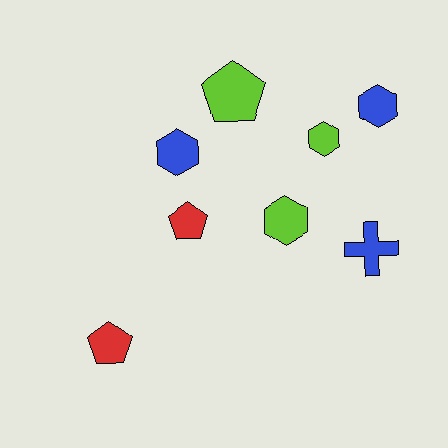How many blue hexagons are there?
There are 2 blue hexagons.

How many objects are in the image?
There are 8 objects.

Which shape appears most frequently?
Hexagon, with 4 objects.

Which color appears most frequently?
Blue, with 3 objects.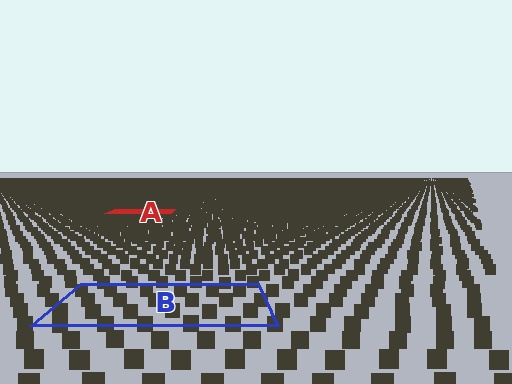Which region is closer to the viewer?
Region B is closer. The texture elements there are larger and more spread out.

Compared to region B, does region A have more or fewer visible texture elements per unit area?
Region A has more texture elements per unit area — they are packed more densely because it is farther away.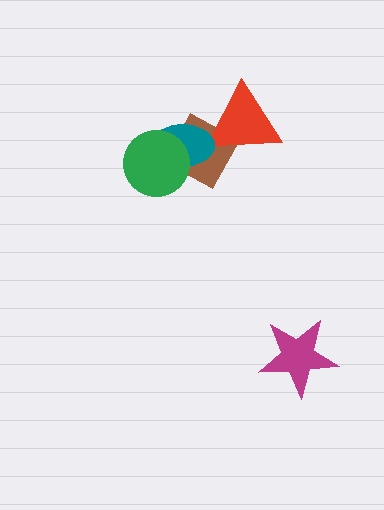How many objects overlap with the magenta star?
0 objects overlap with the magenta star.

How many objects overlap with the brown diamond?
3 objects overlap with the brown diamond.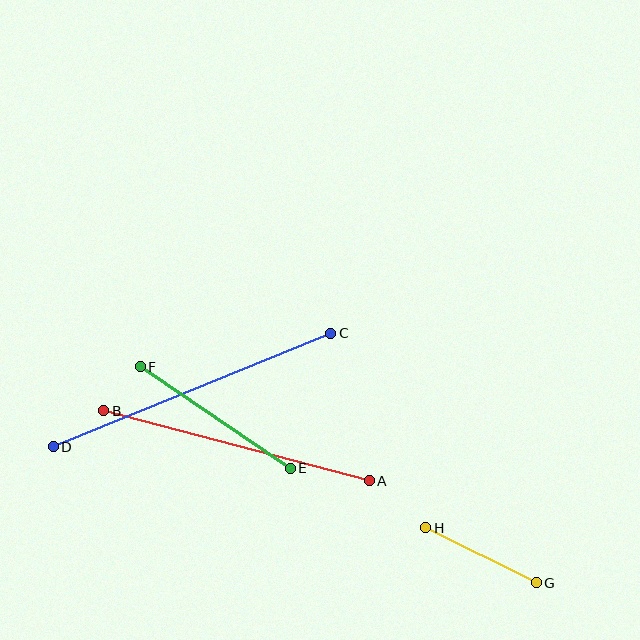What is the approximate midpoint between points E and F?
The midpoint is at approximately (215, 418) pixels.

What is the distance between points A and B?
The distance is approximately 275 pixels.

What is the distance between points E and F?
The distance is approximately 181 pixels.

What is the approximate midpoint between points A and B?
The midpoint is at approximately (237, 446) pixels.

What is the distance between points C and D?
The distance is approximately 300 pixels.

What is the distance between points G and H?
The distance is approximately 123 pixels.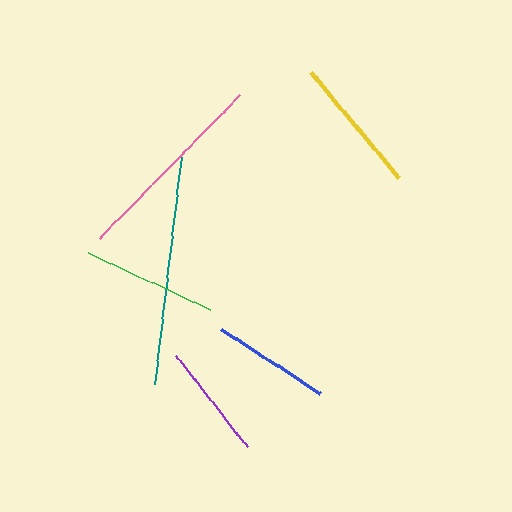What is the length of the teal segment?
The teal segment is approximately 230 pixels long.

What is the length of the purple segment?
The purple segment is approximately 115 pixels long.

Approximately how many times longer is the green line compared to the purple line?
The green line is approximately 1.2 times the length of the purple line.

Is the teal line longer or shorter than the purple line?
The teal line is longer than the purple line.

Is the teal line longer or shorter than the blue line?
The teal line is longer than the blue line.